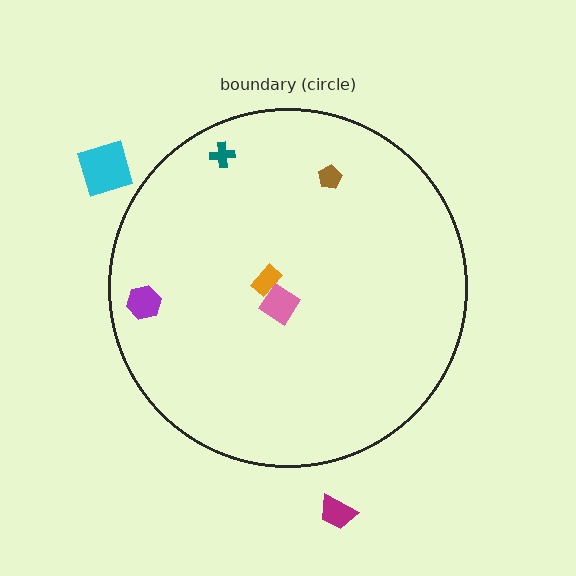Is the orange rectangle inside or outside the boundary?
Inside.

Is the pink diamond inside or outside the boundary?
Inside.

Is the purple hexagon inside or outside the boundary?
Inside.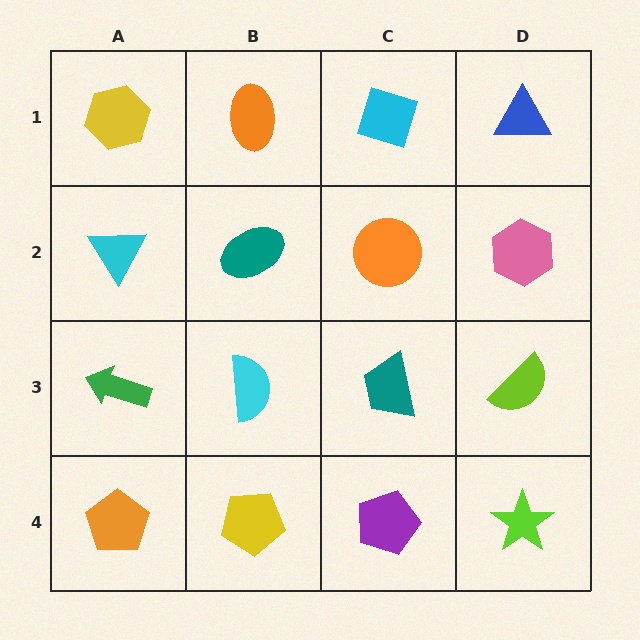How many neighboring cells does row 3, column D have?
3.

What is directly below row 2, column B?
A cyan semicircle.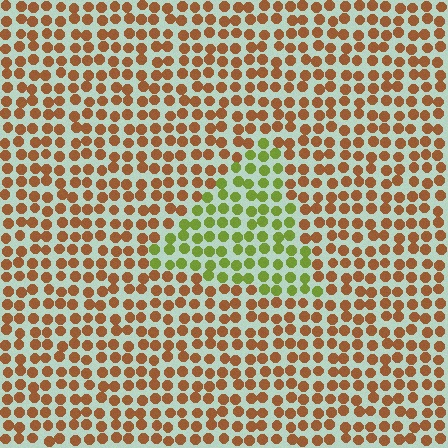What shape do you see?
I see a triangle.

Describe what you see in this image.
The image is filled with small brown elements in a uniform arrangement. A triangle-shaped region is visible where the elements are tinted to a slightly different hue, forming a subtle color boundary.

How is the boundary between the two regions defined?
The boundary is defined purely by a slight shift in hue (about 61 degrees). Spacing, size, and orientation are identical on both sides.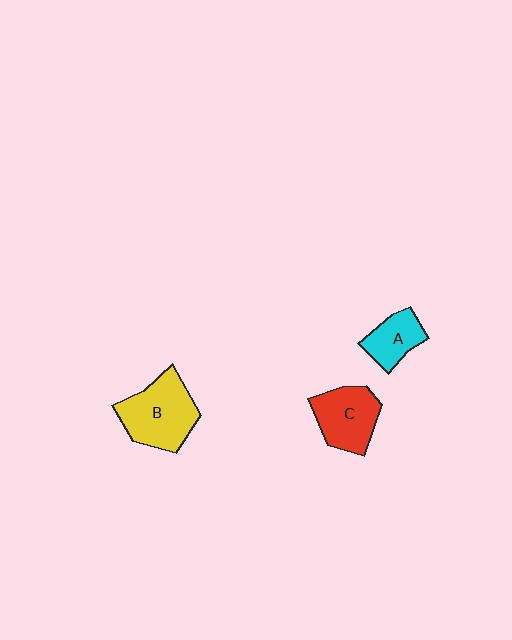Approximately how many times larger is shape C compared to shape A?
Approximately 1.4 times.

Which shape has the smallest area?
Shape A (cyan).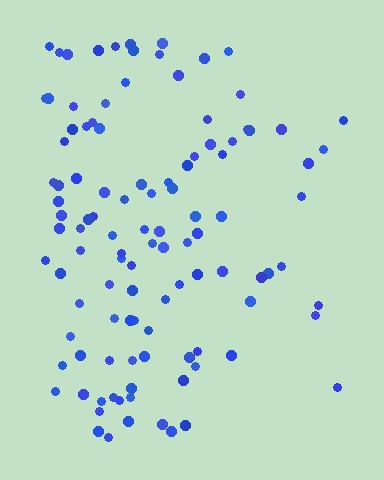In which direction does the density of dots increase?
From right to left, with the left side densest.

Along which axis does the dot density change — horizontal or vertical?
Horizontal.